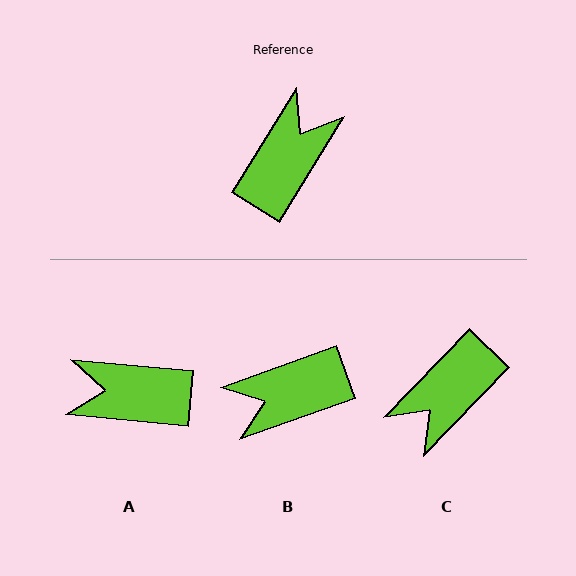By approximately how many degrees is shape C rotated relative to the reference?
Approximately 167 degrees counter-clockwise.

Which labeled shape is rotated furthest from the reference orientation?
C, about 167 degrees away.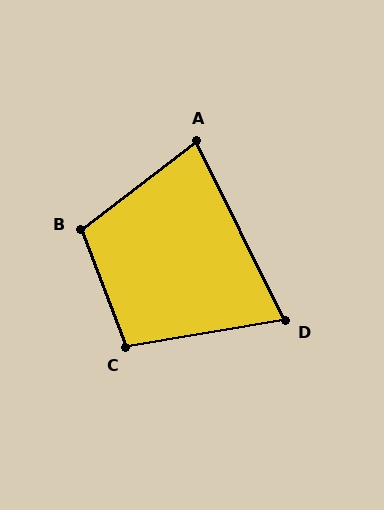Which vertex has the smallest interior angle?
D, at approximately 73 degrees.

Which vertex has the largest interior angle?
B, at approximately 107 degrees.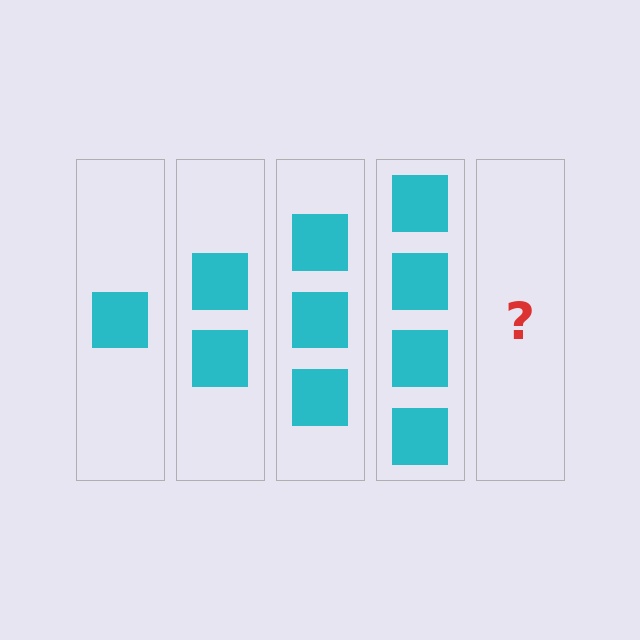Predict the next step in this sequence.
The next step is 5 squares.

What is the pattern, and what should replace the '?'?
The pattern is that each step adds one more square. The '?' should be 5 squares.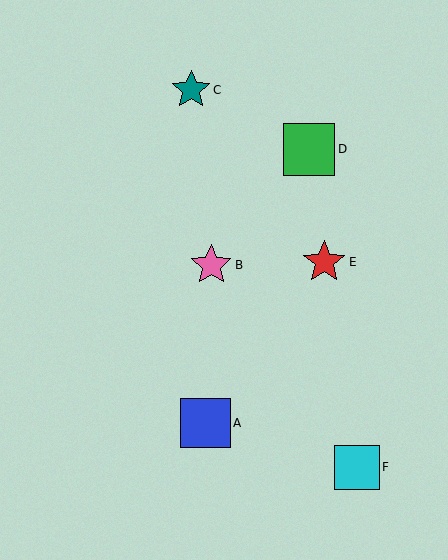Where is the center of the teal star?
The center of the teal star is at (191, 90).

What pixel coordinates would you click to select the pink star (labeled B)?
Click at (211, 265) to select the pink star B.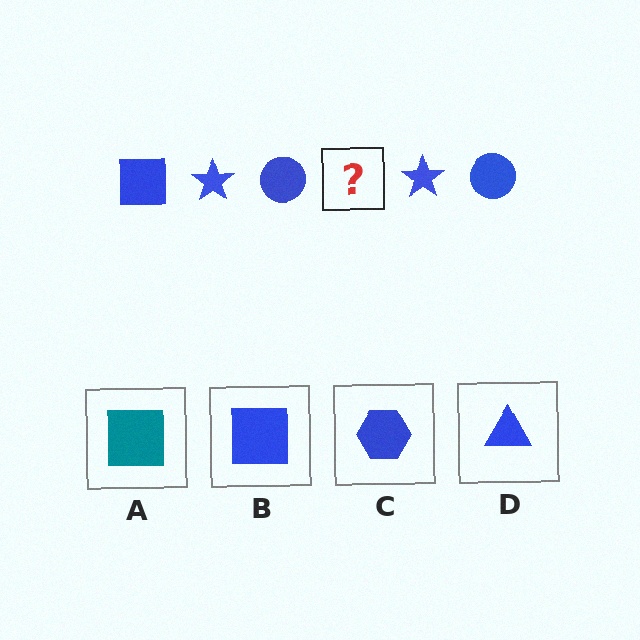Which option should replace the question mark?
Option B.